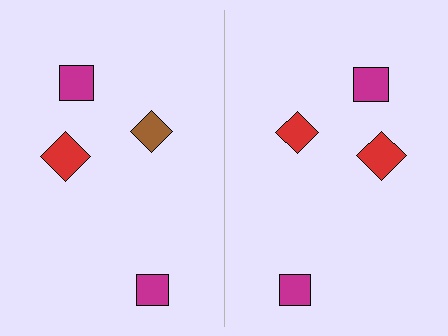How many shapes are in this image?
There are 8 shapes in this image.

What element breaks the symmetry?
The red diamond on the right side breaks the symmetry — its mirror counterpart is brown.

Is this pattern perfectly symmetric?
No, the pattern is not perfectly symmetric. The red diamond on the right side breaks the symmetry — its mirror counterpart is brown.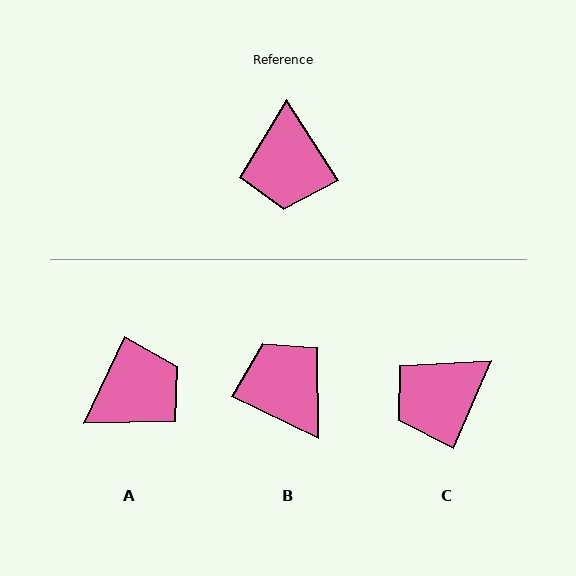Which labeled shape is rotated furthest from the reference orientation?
B, about 148 degrees away.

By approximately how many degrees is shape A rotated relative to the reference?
Approximately 123 degrees counter-clockwise.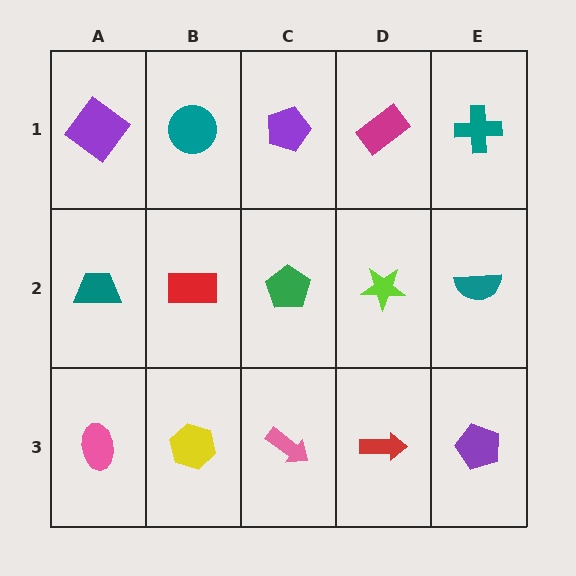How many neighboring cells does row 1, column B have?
3.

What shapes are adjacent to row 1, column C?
A green pentagon (row 2, column C), a teal circle (row 1, column B), a magenta rectangle (row 1, column D).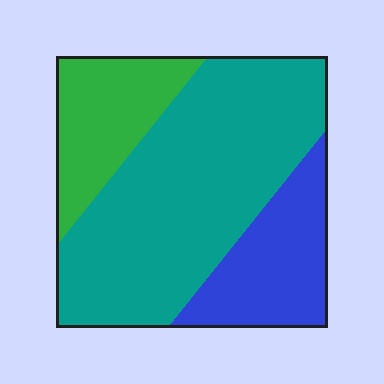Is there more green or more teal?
Teal.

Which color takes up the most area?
Teal, at roughly 60%.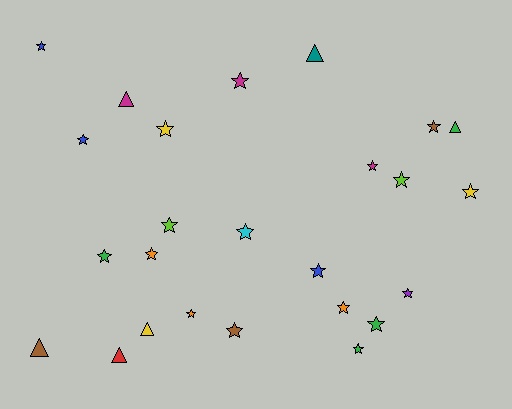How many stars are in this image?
There are 19 stars.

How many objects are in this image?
There are 25 objects.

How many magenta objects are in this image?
There are 3 magenta objects.